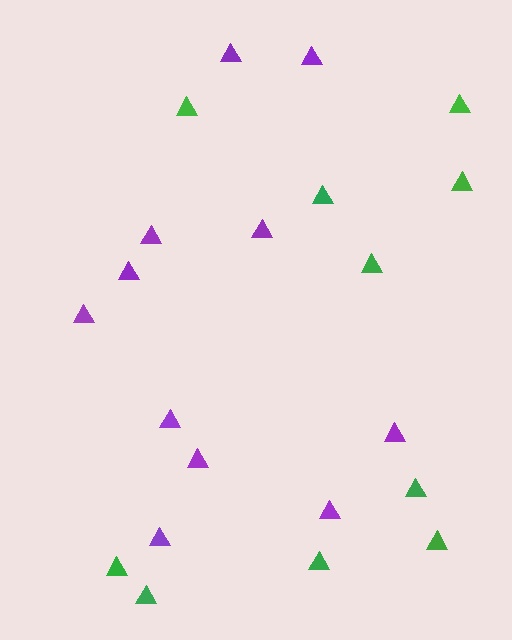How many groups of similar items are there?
There are 2 groups: one group of green triangles (10) and one group of purple triangles (11).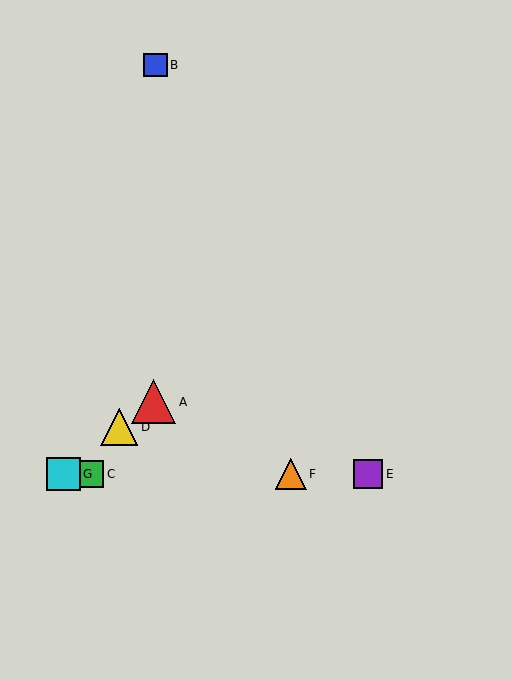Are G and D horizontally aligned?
No, G is at y≈474 and D is at y≈427.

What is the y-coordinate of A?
Object A is at y≈402.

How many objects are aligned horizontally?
4 objects (C, E, F, G) are aligned horizontally.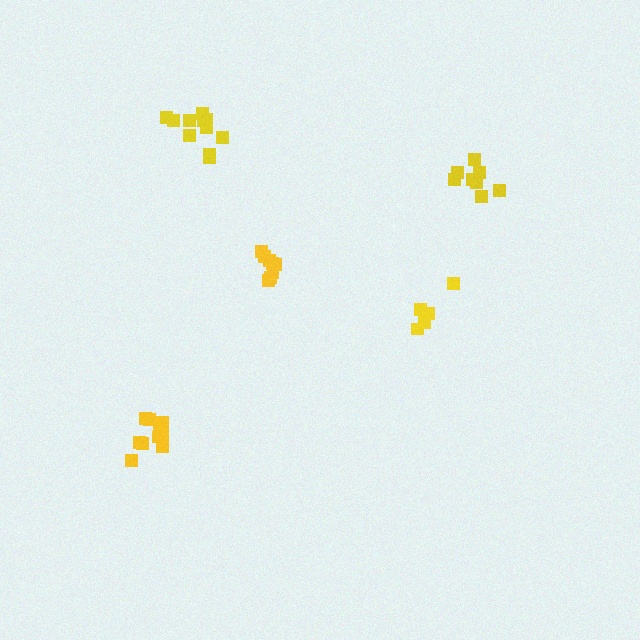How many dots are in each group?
Group 1: 11 dots, Group 2: 11 dots, Group 3: 8 dots, Group 4: 8 dots, Group 5: 5 dots (43 total).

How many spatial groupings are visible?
There are 5 spatial groupings.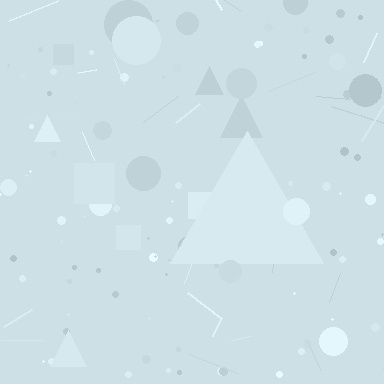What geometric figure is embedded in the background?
A triangle is embedded in the background.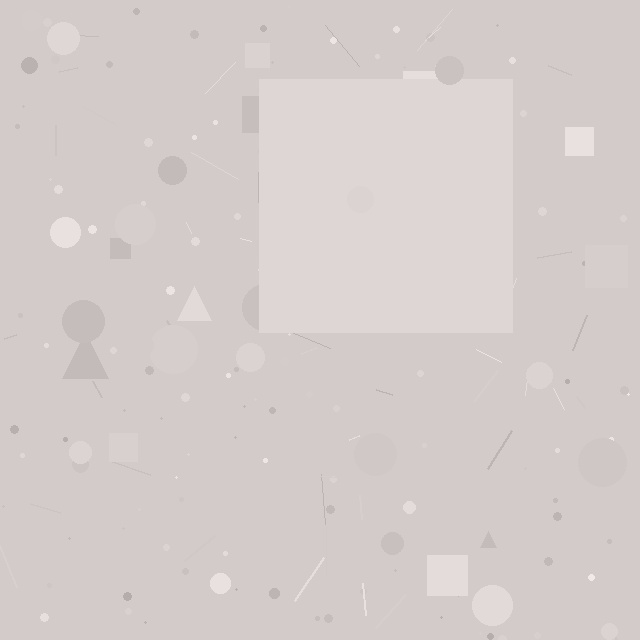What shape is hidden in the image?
A square is hidden in the image.